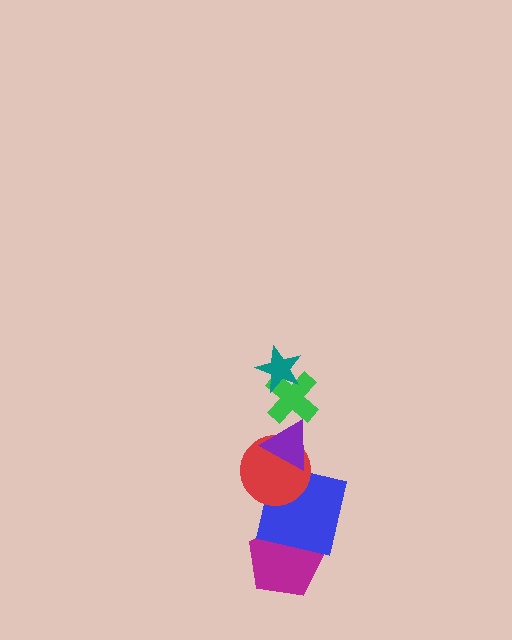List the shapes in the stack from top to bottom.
From top to bottom: the teal star, the green cross, the purple triangle, the red circle, the blue square, the magenta pentagon.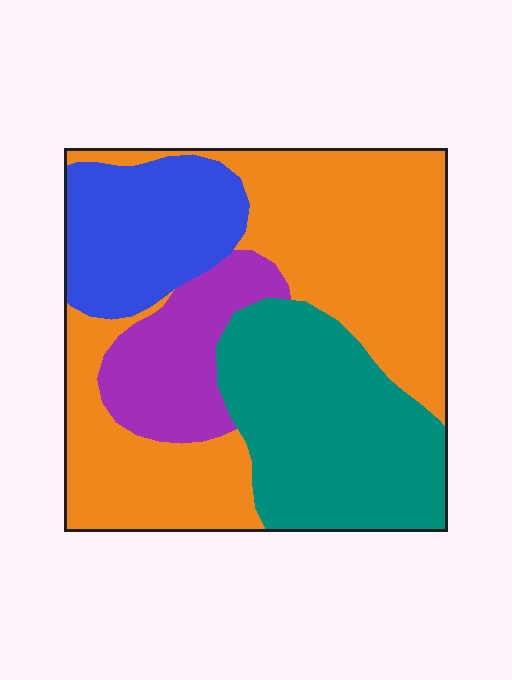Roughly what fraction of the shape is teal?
Teal covers 27% of the shape.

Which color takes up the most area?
Orange, at roughly 45%.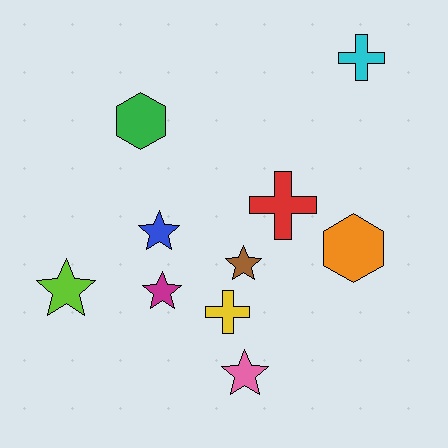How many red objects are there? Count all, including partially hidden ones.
There is 1 red object.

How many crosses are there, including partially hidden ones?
There are 3 crosses.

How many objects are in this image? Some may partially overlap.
There are 10 objects.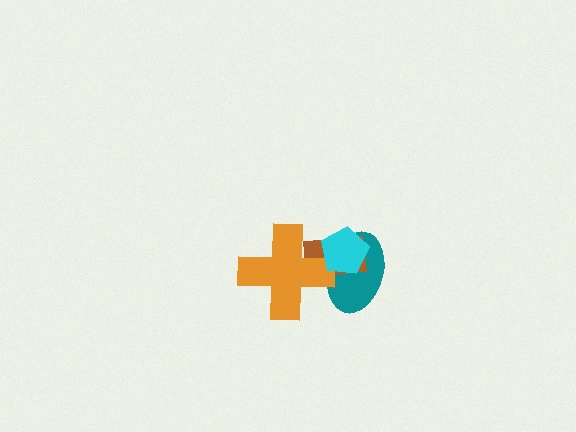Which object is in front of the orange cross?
The cyan pentagon is in front of the orange cross.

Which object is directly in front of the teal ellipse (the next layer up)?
The brown rectangle is directly in front of the teal ellipse.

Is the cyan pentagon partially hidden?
No, no other shape covers it.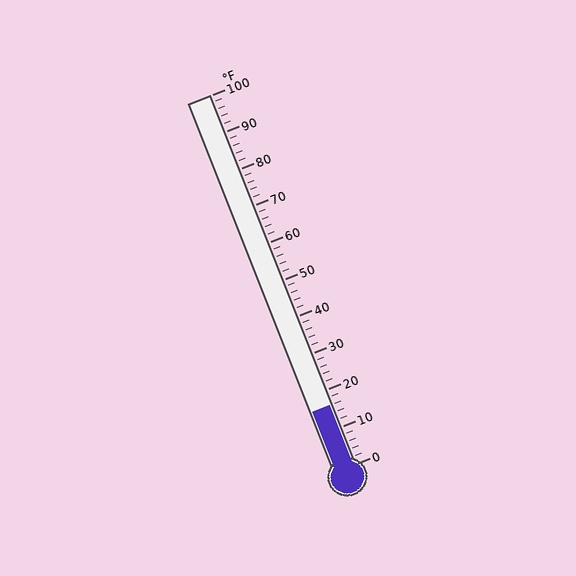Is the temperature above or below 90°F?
The temperature is below 90°F.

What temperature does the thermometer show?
The thermometer shows approximately 16°F.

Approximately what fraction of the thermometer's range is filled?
The thermometer is filled to approximately 15% of its range.